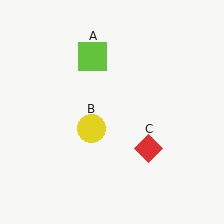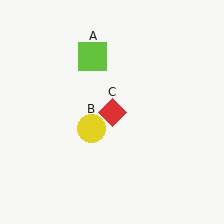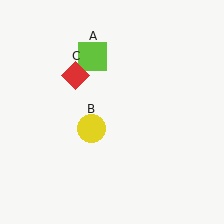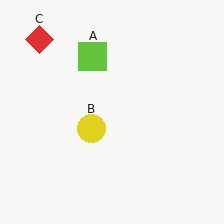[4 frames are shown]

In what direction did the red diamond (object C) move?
The red diamond (object C) moved up and to the left.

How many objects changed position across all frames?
1 object changed position: red diamond (object C).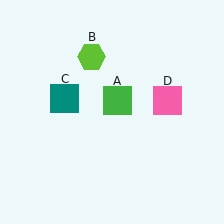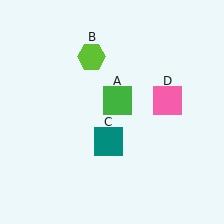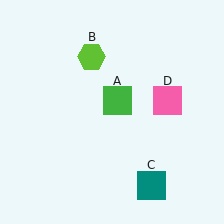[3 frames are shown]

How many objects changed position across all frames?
1 object changed position: teal square (object C).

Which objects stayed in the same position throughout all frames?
Green square (object A) and lime hexagon (object B) and pink square (object D) remained stationary.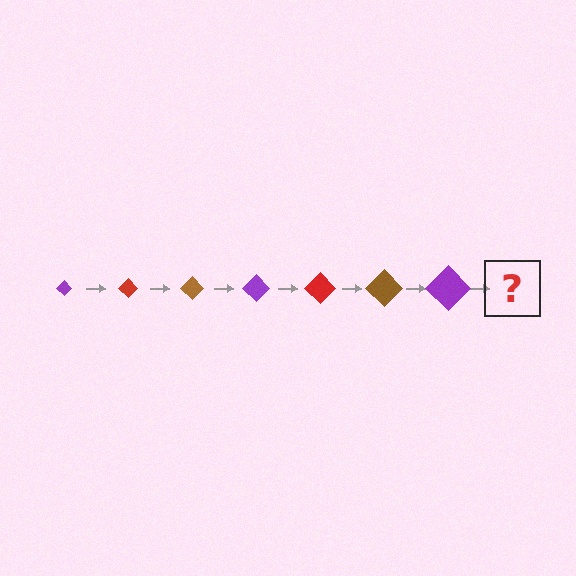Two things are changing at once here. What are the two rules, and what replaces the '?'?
The two rules are that the diamond grows larger each step and the color cycles through purple, red, and brown. The '?' should be a red diamond, larger than the previous one.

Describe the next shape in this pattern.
It should be a red diamond, larger than the previous one.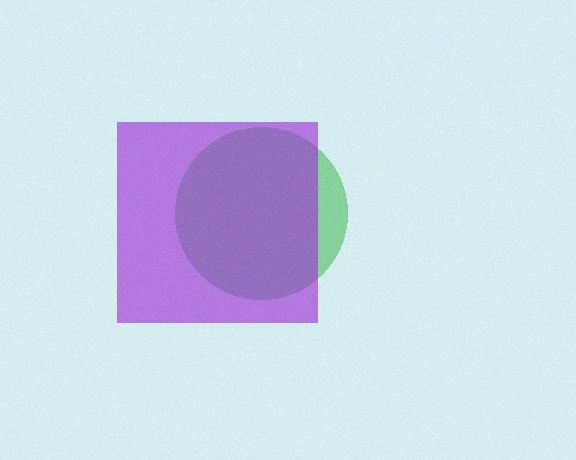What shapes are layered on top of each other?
The layered shapes are: a green circle, a purple square.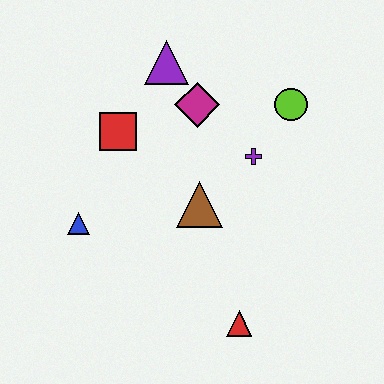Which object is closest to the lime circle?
The purple cross is closest to the lime circle.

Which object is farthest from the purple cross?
The blue triangle is farthest from the purple cross.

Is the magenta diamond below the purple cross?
No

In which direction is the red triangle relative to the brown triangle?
The red triangle is below the brown triangle.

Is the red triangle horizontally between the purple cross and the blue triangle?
Yes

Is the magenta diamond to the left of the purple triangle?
No